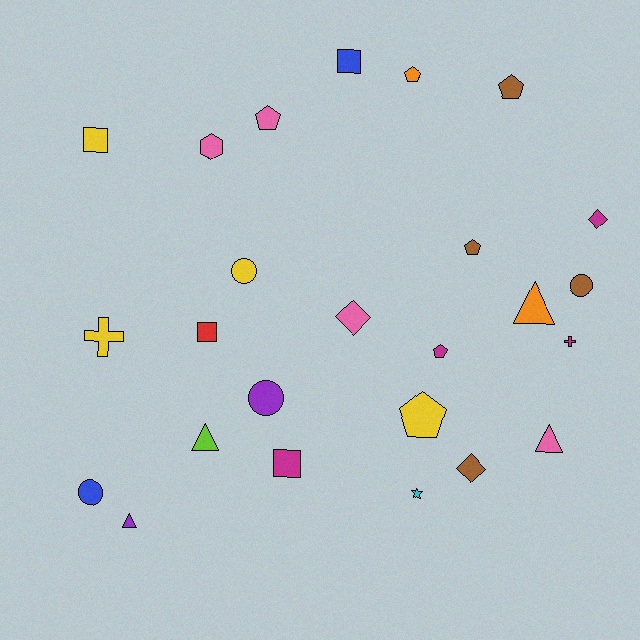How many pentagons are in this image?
There are 6 pentagons.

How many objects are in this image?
There are 25 objects.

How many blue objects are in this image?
There are 2 blue objects.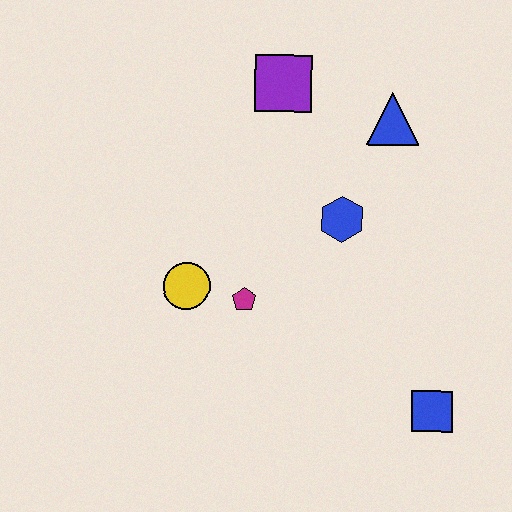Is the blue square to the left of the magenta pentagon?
No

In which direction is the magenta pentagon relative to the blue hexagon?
The magenta pentagon is to the left of the blue hexagon.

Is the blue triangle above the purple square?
No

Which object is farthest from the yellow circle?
The blue square is farthest from the yellow circle.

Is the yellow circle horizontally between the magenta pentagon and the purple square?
No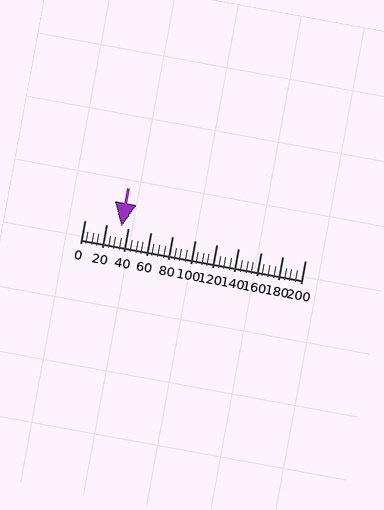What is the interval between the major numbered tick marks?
The major tick marks are spaced 20 units apart.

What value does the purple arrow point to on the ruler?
The purple arrow points to approximately 34.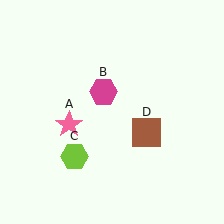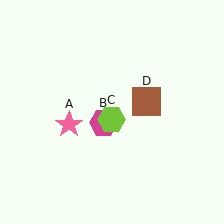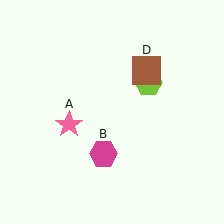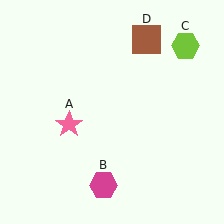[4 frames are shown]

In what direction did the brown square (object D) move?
The brown square (object D) moved up.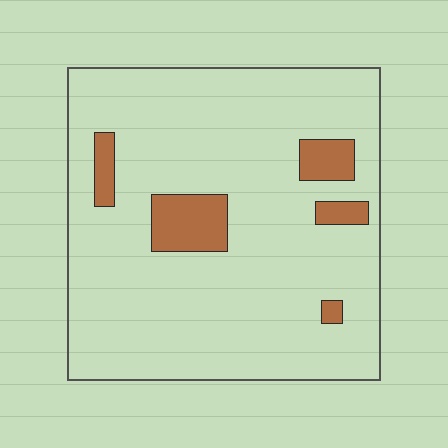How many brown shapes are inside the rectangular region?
5.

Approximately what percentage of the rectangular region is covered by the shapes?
Approximately 10%.